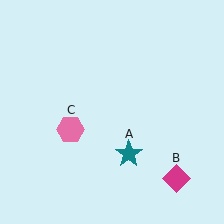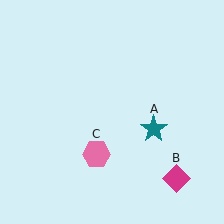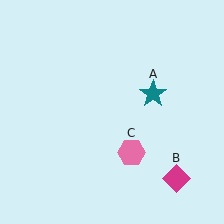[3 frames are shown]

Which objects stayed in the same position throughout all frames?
Magenta diamond (object B) remained stationary.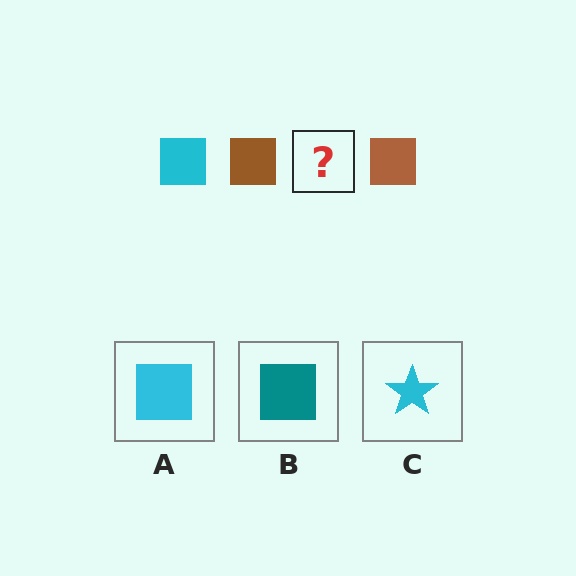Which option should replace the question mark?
Option A.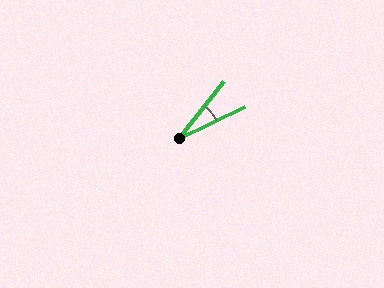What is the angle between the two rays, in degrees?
Approximately 25 degrees.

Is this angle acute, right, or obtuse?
It is acute.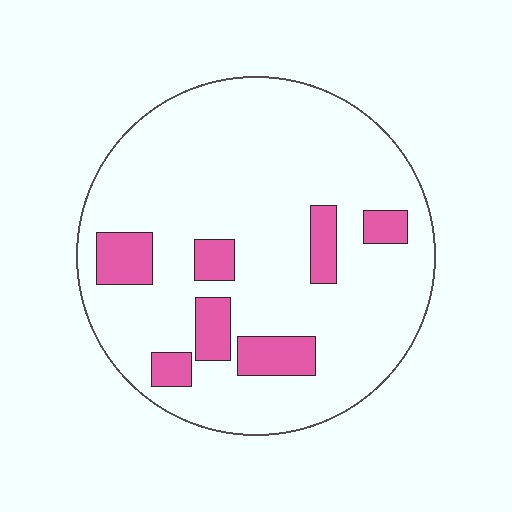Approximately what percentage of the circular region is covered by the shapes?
Approximately 15%.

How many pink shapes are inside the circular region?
7.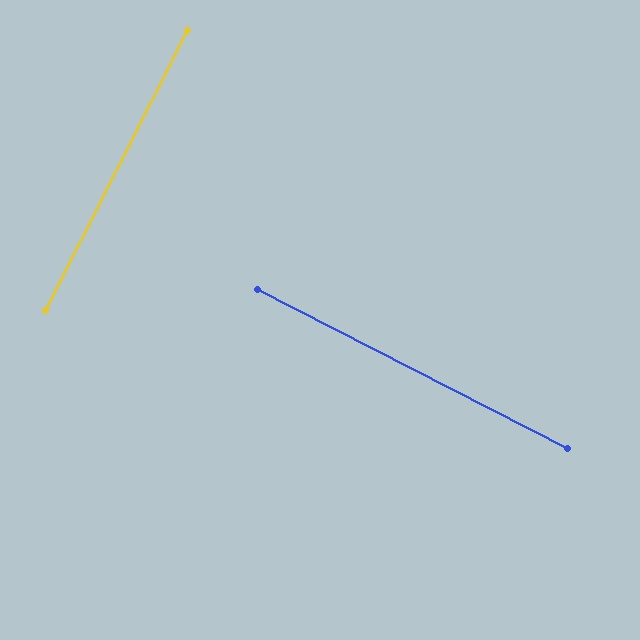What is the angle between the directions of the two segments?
Approximately 90 degrees.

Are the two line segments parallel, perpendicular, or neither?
Perpendicular — they meet at approximately 90°.